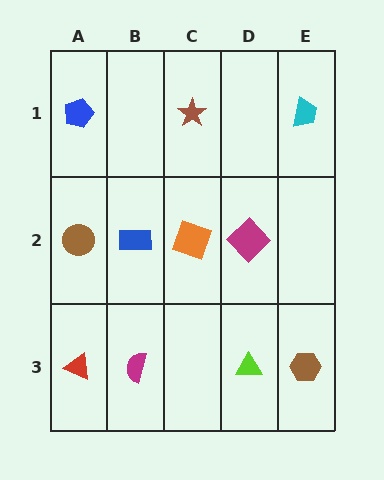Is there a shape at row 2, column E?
No, that cell is empty.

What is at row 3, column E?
A brown hexagon.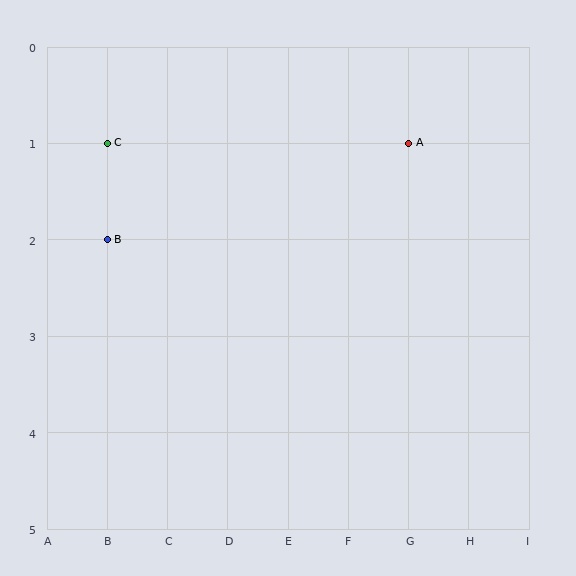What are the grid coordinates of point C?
Point C is at grid coordinates (B, 1).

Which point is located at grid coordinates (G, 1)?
Point A is at (G, 1).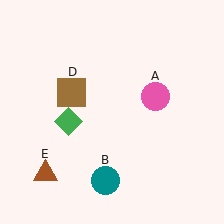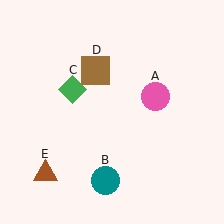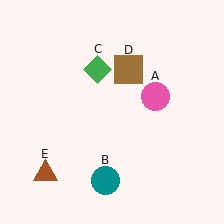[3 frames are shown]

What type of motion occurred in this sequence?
The green diamond (object C), brown square (object D) rotated clockwise around the center of the scene.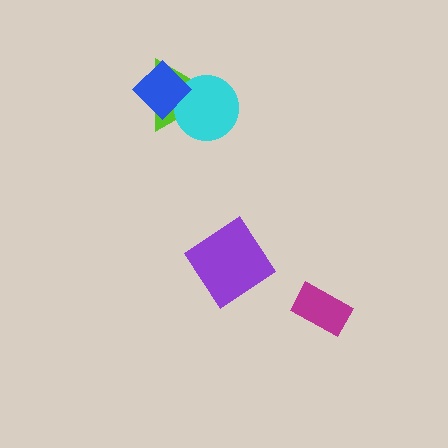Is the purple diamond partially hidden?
No, no other shape covers it.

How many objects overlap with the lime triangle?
2 objects overlap with the lime triangle.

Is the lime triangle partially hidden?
Yes, it is partially covered by another shape.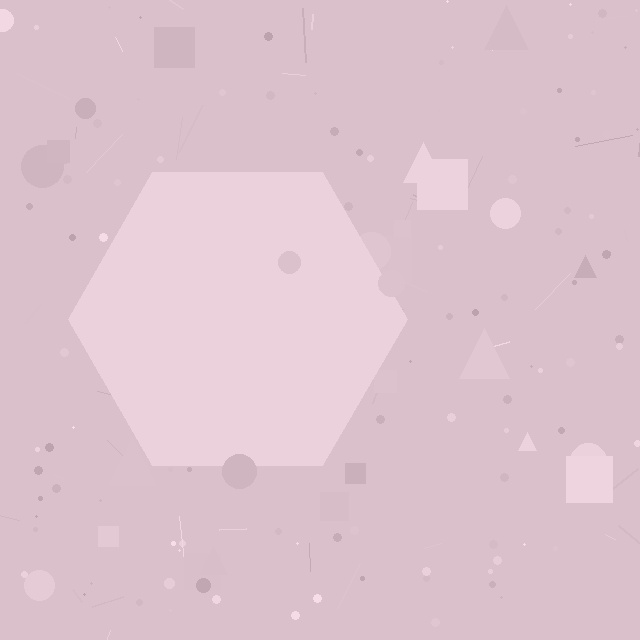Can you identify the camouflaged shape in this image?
The camouflaged shape is a hexagon.